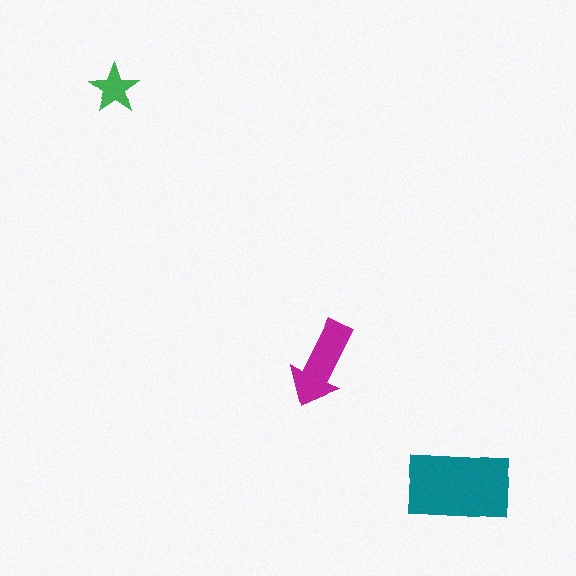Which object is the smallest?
The green star.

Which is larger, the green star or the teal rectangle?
The teal rectangle.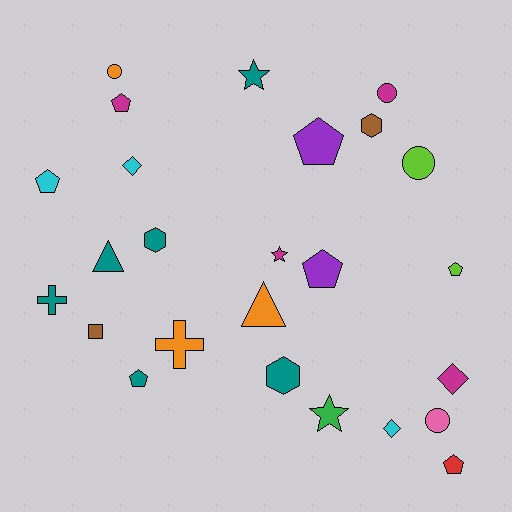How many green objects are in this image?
There is 1 green object.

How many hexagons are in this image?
There are 3 hexagons.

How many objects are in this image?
There are 25 objects.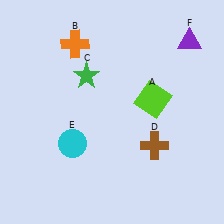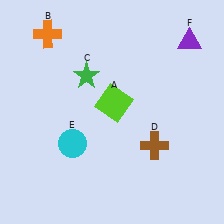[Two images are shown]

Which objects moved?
The objects that moved are: the lime square (A), the orange cross (B).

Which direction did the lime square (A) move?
The lime square (A) moved left.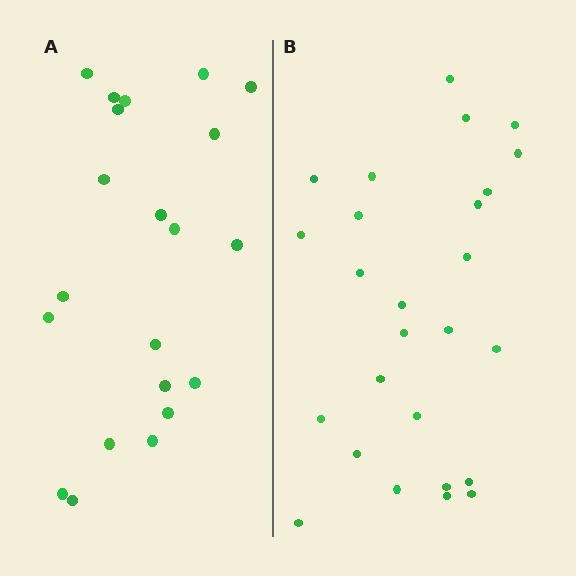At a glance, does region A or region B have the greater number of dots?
Region B (the right region) has more dots.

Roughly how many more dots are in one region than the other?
Region B has about 5 more dots than region A.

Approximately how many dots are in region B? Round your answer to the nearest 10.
About 30 dots. (The exact count is 26, which rounds to 30.)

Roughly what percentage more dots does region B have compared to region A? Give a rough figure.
About 25% more.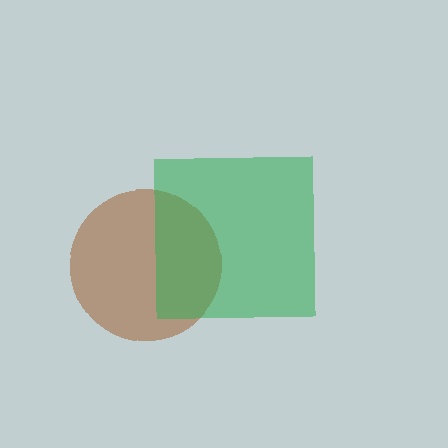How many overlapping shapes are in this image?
There are 2 overlapping shapes in the image.